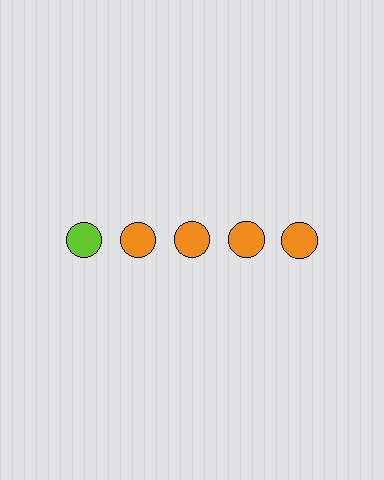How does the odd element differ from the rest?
It has a different color: lime instead of orange.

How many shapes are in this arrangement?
There are 5 shapes arranged in a grid pattern.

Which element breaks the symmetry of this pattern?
The lime circle in the top row, leftmost column breaks the symmetry. All other shapes are orange circles.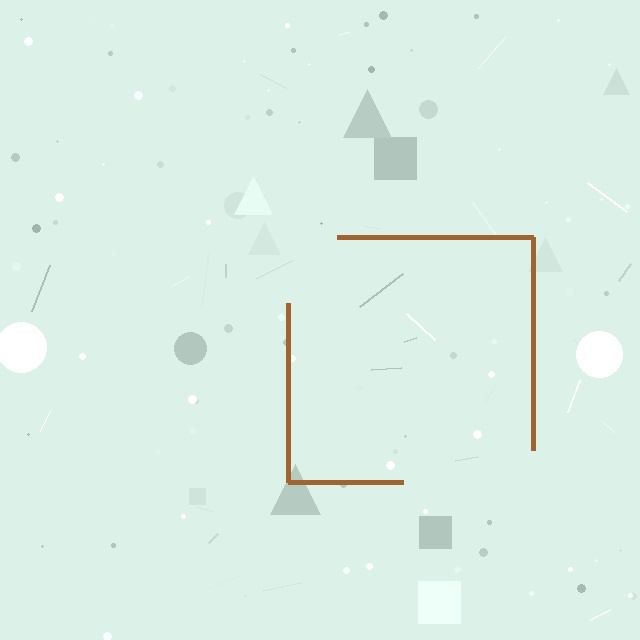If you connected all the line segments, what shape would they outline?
They would outline a square.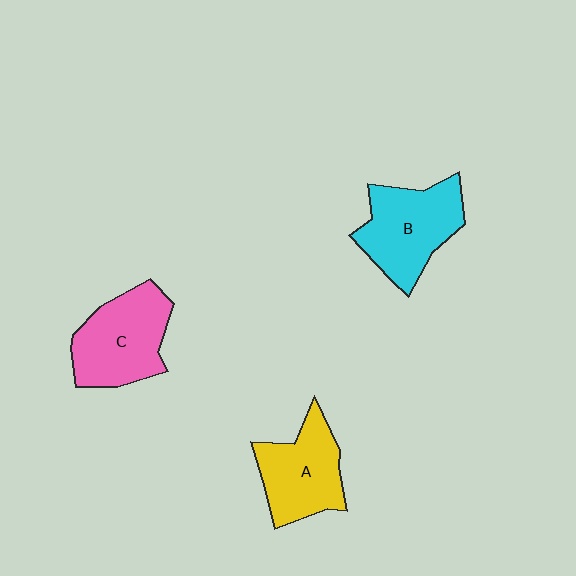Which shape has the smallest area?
Shape A (yellow).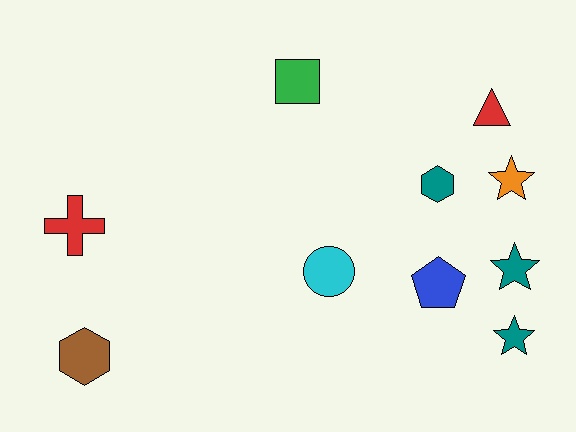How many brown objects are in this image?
There is 1 brown object.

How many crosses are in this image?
There is 1 cross.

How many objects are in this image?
There are 10 objects.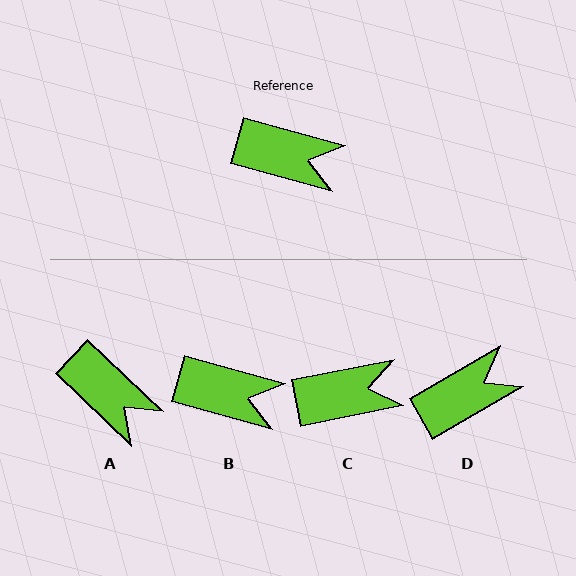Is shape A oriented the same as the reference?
No, it is off by about 28 degrees.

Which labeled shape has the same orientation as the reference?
B.